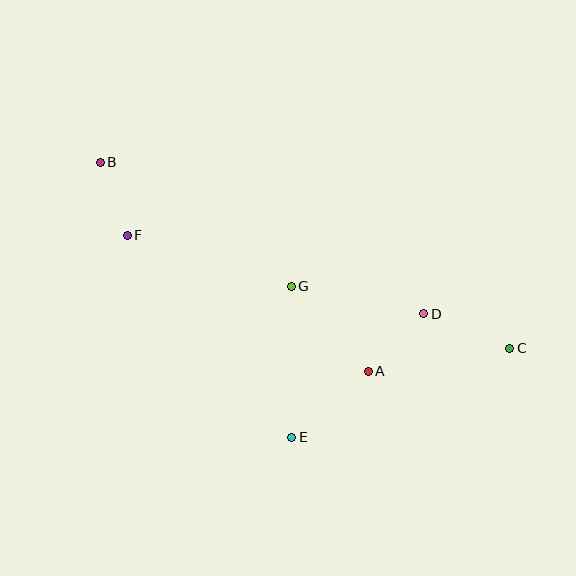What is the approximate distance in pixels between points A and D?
The distance between A and D is approximately 79 pixels.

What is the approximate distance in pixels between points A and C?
The distance between A and C is approximately 143 pixels.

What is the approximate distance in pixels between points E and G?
The distance between E and G is approximately 151 pixels.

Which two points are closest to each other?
Points B and F are closest to each other.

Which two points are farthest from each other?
Points B and C are farthest from each other.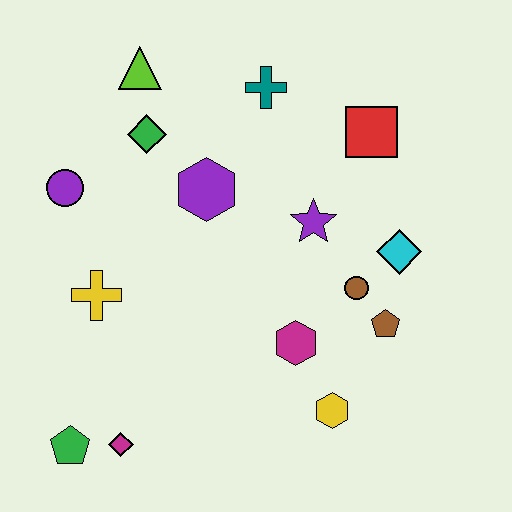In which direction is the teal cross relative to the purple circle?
The teal cross is to the right of the purple circle.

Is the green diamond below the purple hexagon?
No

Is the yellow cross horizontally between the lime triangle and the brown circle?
No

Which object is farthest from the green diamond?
The yellow hexagon is farthest from the green diamond.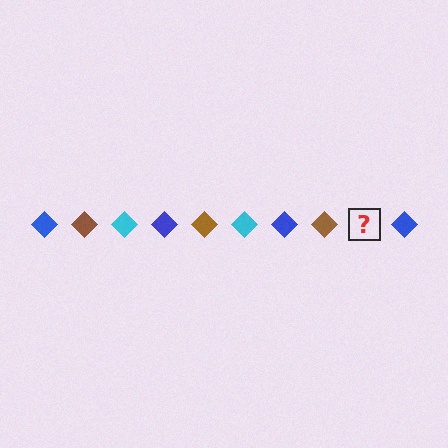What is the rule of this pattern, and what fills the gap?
The rule is that the pattern cycles through blue, brown, cyan diamonds. The gap should be filled with a cyan diamond.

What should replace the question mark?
The question mark should be replaced with a cyan diamond.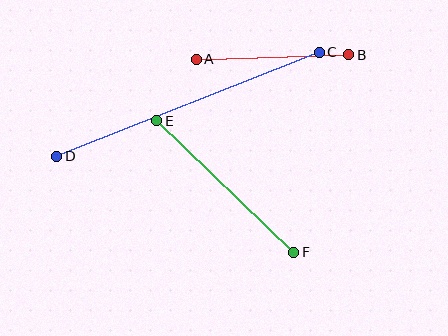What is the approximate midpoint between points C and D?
The midpoint is at approximately (188, 104) pixels.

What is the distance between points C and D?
The distance is approximately 282 pixels.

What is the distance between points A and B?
The distance is approximately 152 pixels.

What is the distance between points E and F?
The distance is approximately 190 pixels.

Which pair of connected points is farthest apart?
Points C and D are farthest apart.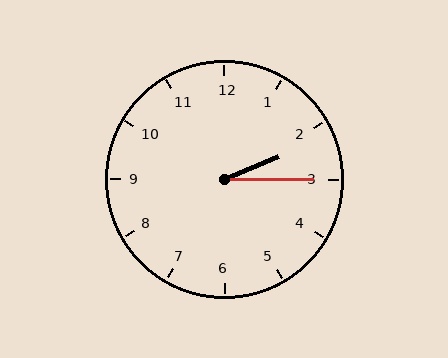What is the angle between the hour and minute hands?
Approximately 22 degrees.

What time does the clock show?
2:15.